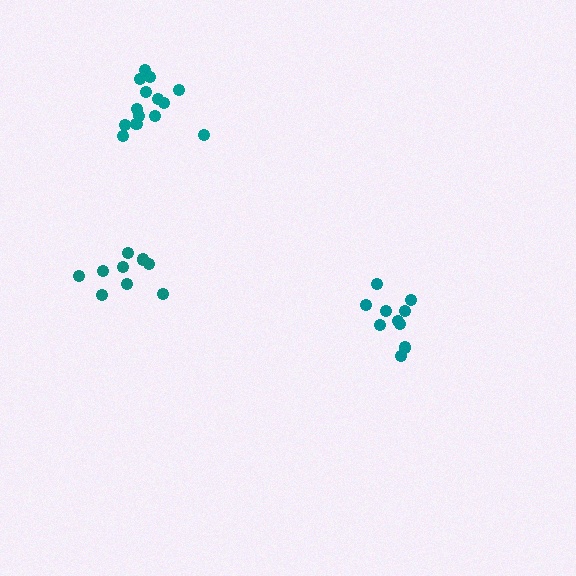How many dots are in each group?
Group 1: 9 dots, Group 2: 14 dots, Group 3: 10 dots (33 total).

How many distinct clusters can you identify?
There are 3 distinct clusters.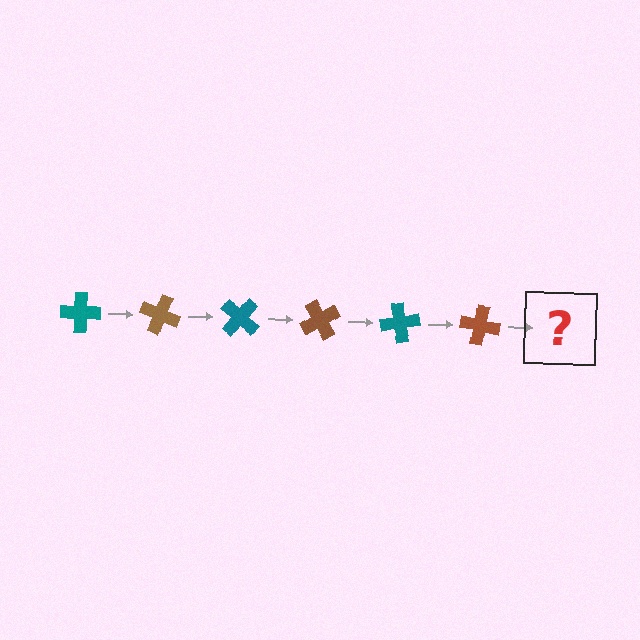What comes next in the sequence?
The next element should be a teal cross, rotated 120 degrees from the start.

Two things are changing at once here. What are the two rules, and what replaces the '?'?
The two rules are that it rotates 20 degrees each step and the color cycles through teal and brown. The '?' should be a teal cross, rotated 120 degrees from the start.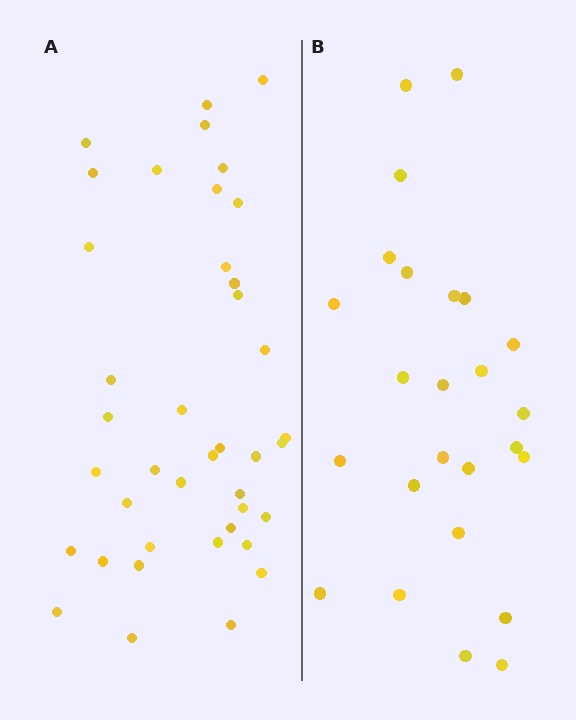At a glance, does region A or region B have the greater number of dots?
Region A (the left region) has more dots.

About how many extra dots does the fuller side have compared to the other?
Region A has approximately 15 more dots than region B.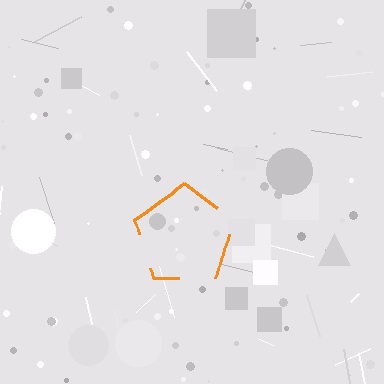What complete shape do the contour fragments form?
The contour fragments form a pentagon.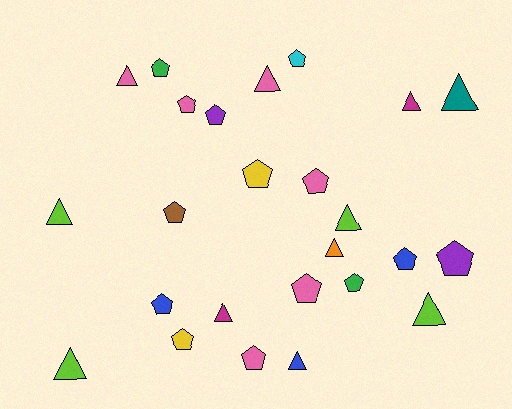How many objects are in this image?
There are 25 objects.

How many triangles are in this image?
There are 11 triangles.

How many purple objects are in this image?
There are 2 purple objects.